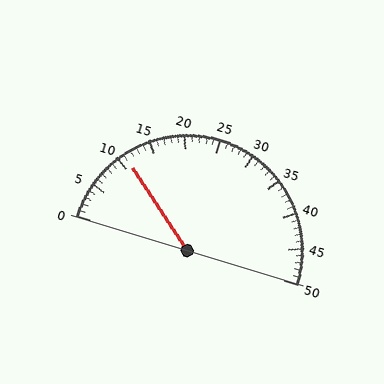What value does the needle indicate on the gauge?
The needle indicates approximately 11.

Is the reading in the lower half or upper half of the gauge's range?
The reading is in the lower half of the range (0 to 50).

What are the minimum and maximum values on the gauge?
The gauge ranges from 0 to 50.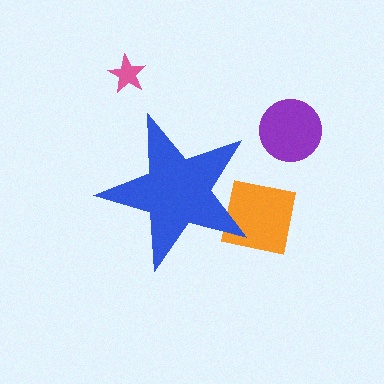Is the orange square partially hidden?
Yes, the orange square is partially hidden behind the blue star.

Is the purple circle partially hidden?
No, the purple circle is fully visible.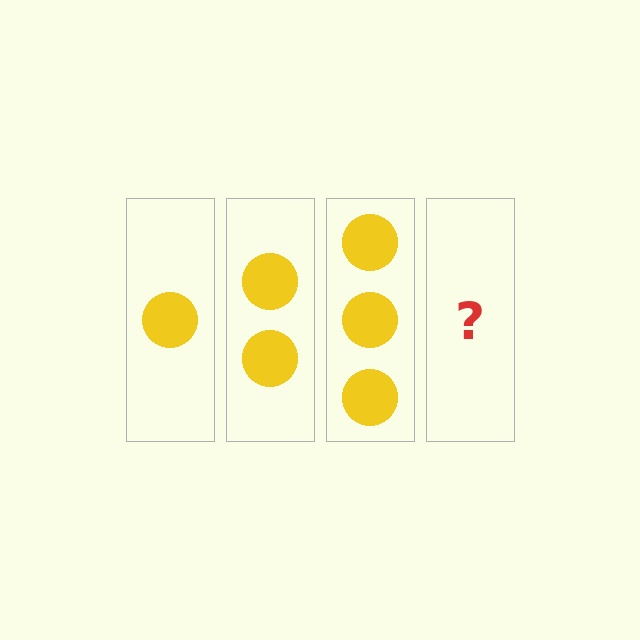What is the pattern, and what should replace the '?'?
The pattern is that each step adds one more circle. The '?' should be 4 circles.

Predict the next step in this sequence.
The next step is 4 circles.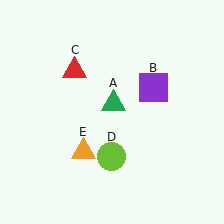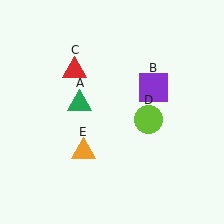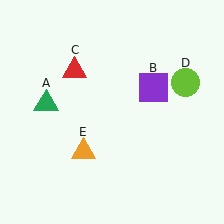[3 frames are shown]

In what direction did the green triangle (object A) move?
The green triangle (object A) moved left.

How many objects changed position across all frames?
2 objects changed position: green triangle (object A), lime circle (object D).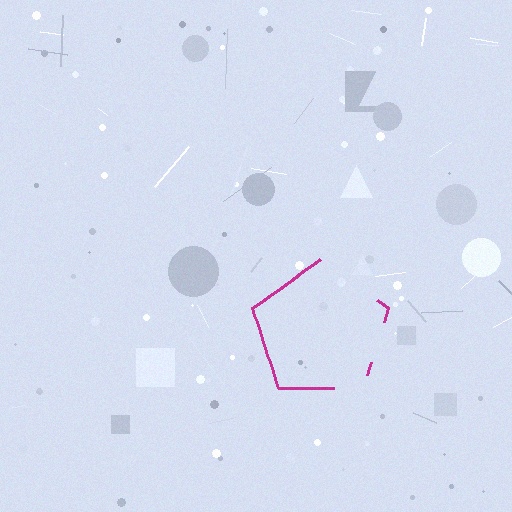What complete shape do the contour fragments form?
The contour fragments form a pentagon.